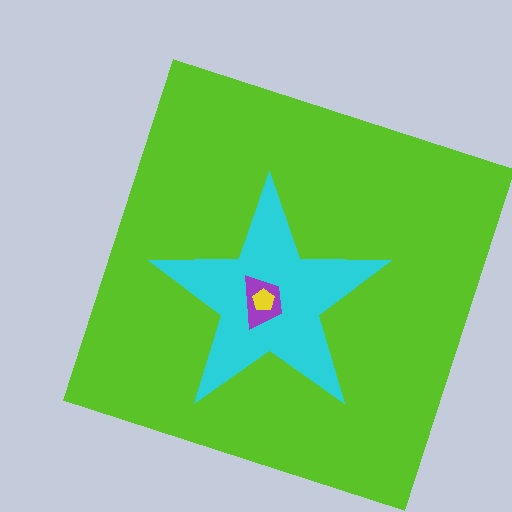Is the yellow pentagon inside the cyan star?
Yes.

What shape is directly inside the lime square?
The cyan star.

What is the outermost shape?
The lime square.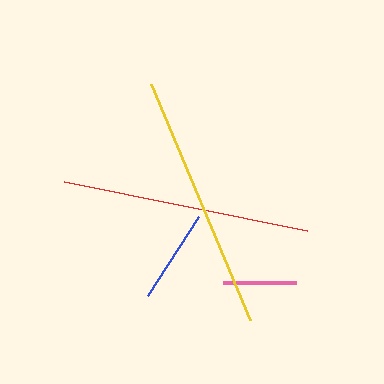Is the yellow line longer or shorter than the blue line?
The yellow line is longer than the blue line.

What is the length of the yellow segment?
The yellow segment is approximately 256 pixels long.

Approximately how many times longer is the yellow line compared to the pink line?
The yellow line is approximately 3.5 times the length of the pink line.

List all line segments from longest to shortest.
From longest to shortest: yellow, red, blue, pink.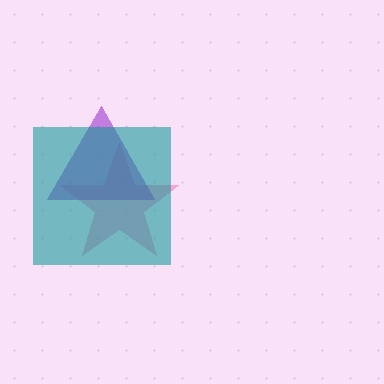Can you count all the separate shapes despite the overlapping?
Yes, there are 3 separate shapes.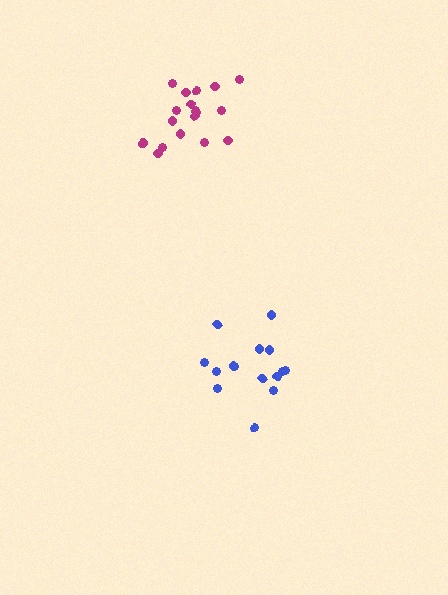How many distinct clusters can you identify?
There are 2 distinct clusters.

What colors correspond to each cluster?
The clusters are colored: magenta, blue.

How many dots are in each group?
Group 1: 18 dots, Group 2: 15 dots (33 total).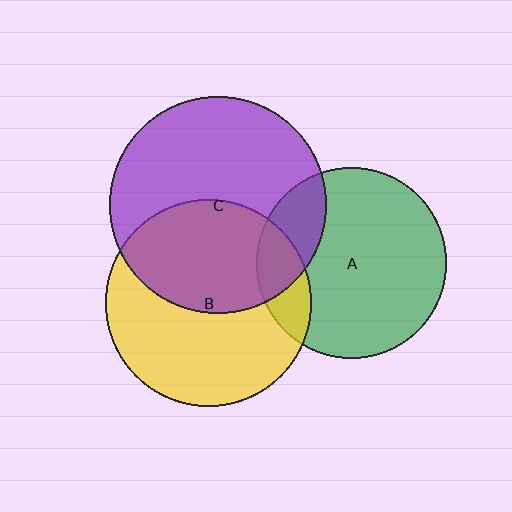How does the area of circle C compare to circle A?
Approximately 1.3 times.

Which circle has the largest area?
Circle C (purple).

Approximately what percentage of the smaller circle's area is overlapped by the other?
Approximately 15%.